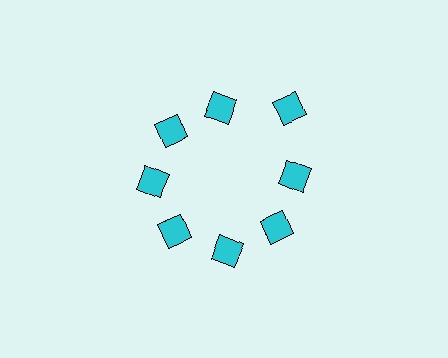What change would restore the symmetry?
The symmetry would be restored by moving it inward, back onto the ring so that all 8 diamonds sit at equal angles and equal distance from the center.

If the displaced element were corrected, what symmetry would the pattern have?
It would have 8-fold rotational symmetry — the pattern would map onto itself every 45 degrees.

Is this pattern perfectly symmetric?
No. The 8 cyan diamonds are arranged in a ring, but one element near the 2 o'clock position is pushed outward from the center, breaking the 8-fold rotational symmetry.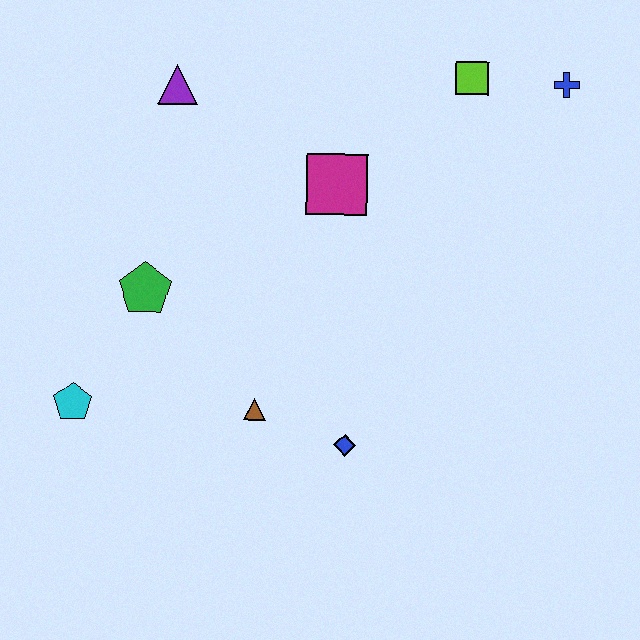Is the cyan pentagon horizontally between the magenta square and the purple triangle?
No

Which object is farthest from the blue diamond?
The blue cross is farthest from the blue diamond.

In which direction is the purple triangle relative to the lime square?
The purple triangle is to the left of the lime square.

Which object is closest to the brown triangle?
The blue diamond is closest to the brown triangle.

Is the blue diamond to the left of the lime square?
Yes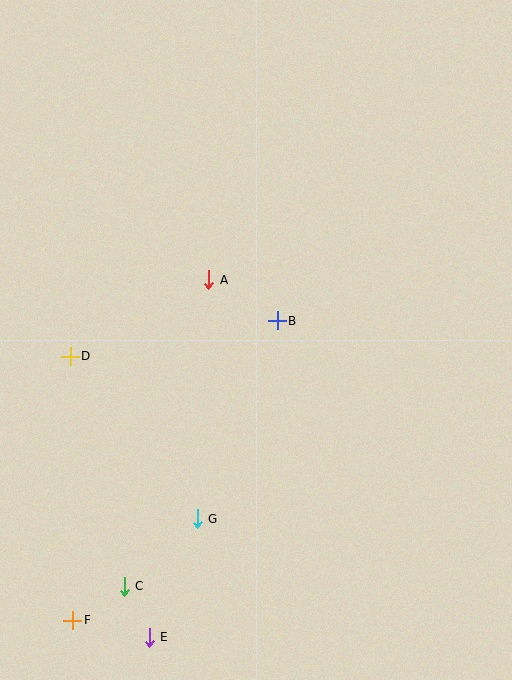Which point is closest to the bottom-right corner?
Point G is closest to the bottom-right corner.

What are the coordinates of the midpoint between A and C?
The midpoint between A and C is at (166, 433).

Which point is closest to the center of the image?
Point B at (277, 321) is closest to the center.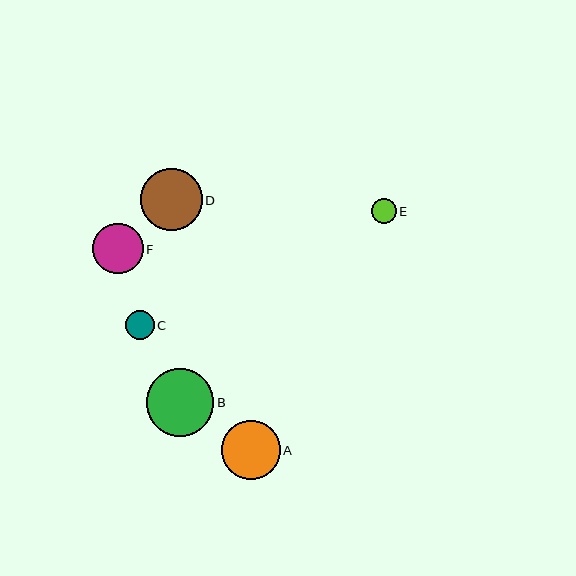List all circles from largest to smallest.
From largest to smallest: B, D, A, F, C, E.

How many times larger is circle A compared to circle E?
Circle A is approximately 2.4 times the size of circle E.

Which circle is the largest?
Circle B is the largest with a size of approximately 68 pixels.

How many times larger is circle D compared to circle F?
Circle D is approximately 1.2 times the size of circle F.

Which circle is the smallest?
Circle E is the smallest with a size of approximately 25 pixels.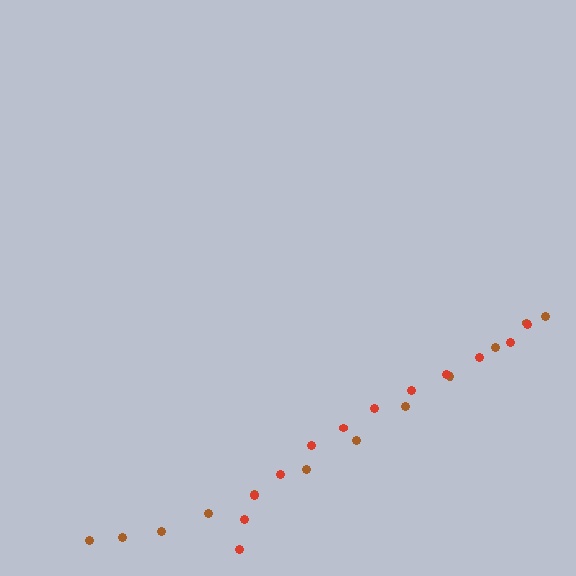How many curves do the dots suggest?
There are 2 distinct paths.